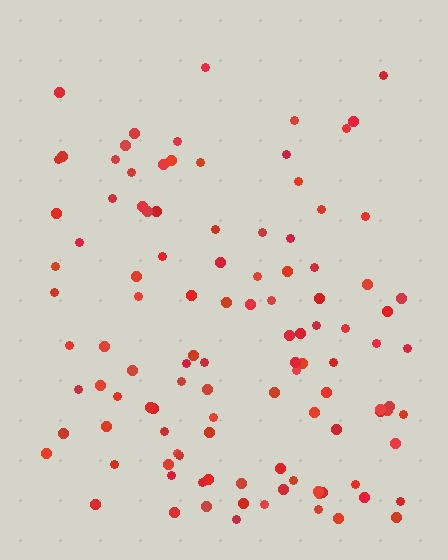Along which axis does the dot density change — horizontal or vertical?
Vertical.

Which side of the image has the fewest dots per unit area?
The top.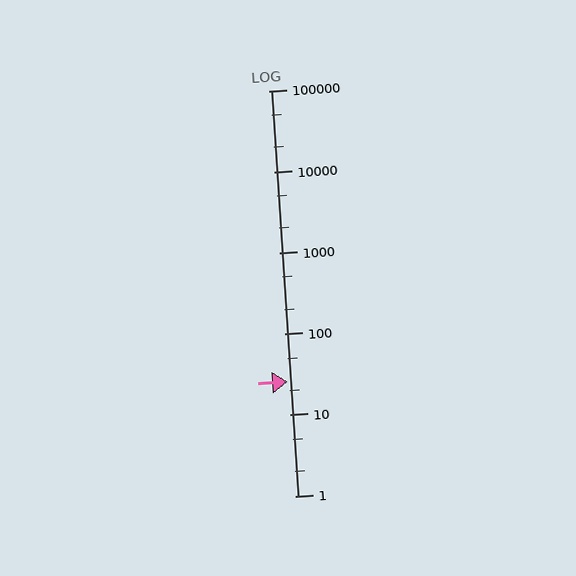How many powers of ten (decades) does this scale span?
The scale spans 5 decades, from 1 to 100000.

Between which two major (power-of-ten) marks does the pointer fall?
The pointer is between 10 and 100.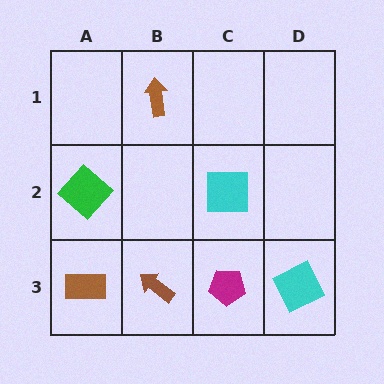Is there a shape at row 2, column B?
No, that cell is empty.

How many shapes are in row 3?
4 shapes.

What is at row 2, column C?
A cyan square.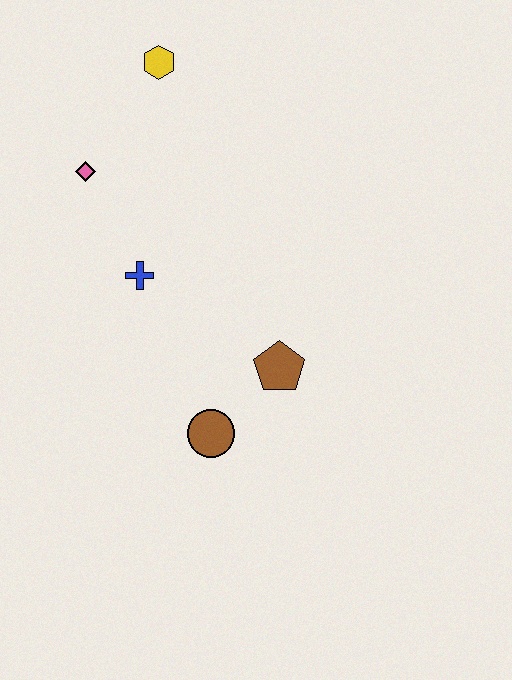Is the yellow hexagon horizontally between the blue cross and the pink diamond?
No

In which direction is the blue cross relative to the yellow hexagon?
The blue cross is below the yellow hexagon.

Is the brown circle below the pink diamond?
Yes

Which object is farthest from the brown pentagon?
The yellow hexagon is farthest from the brown pentagon.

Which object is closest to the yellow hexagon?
The pink diamond is closest to the yellow hexagon.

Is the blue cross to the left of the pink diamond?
No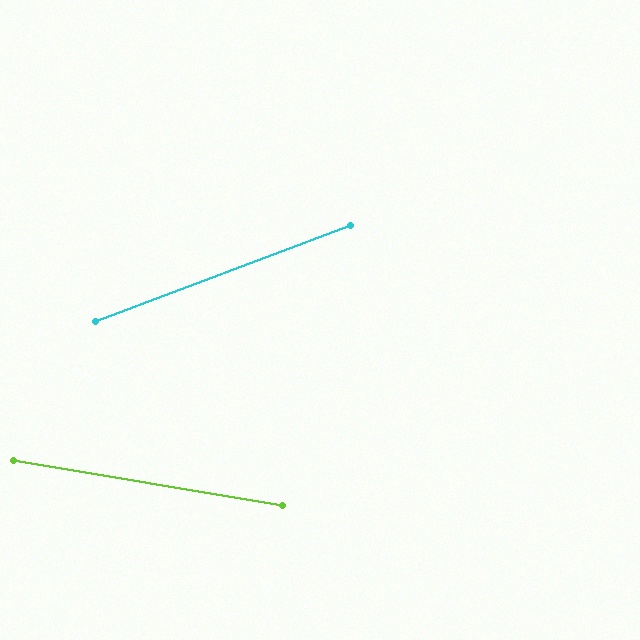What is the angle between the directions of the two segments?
Approximately 30 degrees.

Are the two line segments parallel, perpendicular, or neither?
Neither parallel nor perpendicular — they differ by about 30°.